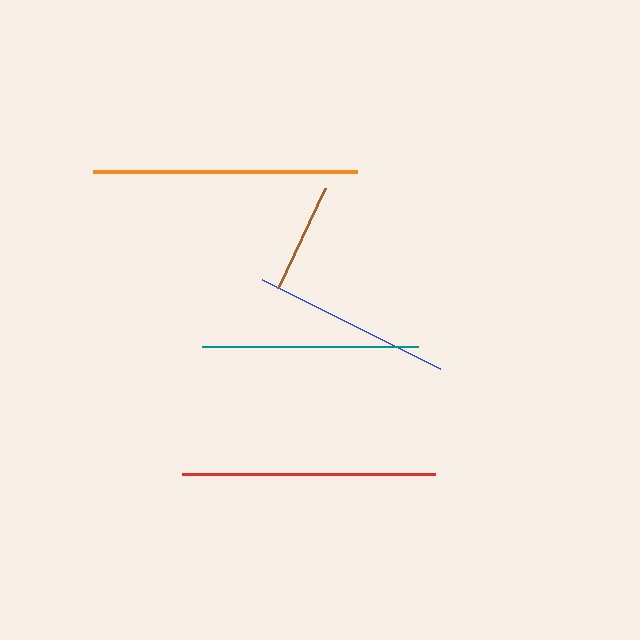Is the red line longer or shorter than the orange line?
The orange line is longer than the red line.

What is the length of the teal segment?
The teal segment is approximately 216 pixels long.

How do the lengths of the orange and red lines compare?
The orange and red lines are approximately the same length.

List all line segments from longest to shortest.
From longest to shortest: orange, red, teal, blue, brown.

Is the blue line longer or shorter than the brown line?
The blue line is longer than the brown line.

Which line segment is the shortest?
The brown line is the shortest at approximately 111 pixels.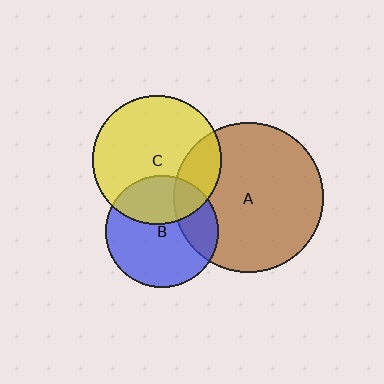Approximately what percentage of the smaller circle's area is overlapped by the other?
Approximately 20%.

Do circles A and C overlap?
Yes.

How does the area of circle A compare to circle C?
Approximately 1.3 times.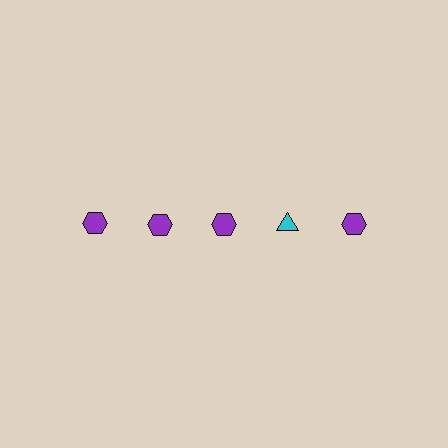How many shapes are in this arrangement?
There are 5 shapes arranged in a grid pattern.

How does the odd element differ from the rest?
It differs in both color (cyan instead of purple) and shape (triangle instead of hexagon).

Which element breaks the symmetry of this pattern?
The cyan triangle in the top row, second from right column breaks the symmetry. All other shapes are purple hexagons.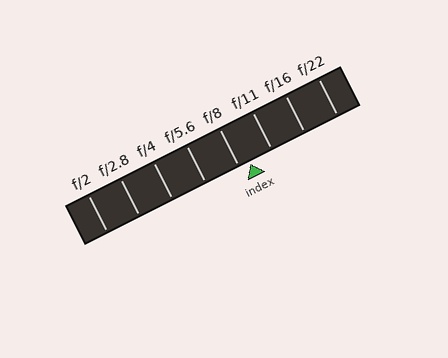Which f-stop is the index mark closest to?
The index mark is closest to f/8.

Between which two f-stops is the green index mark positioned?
The index mark is between f/8 and f/11.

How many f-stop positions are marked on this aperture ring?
There are 8 f-stop positions marked.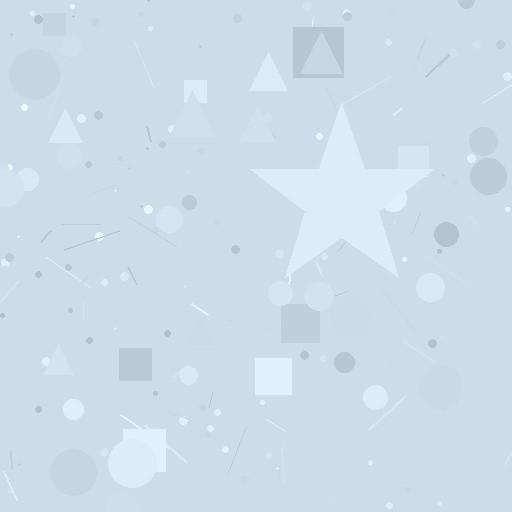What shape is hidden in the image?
A star is hidden in the image.